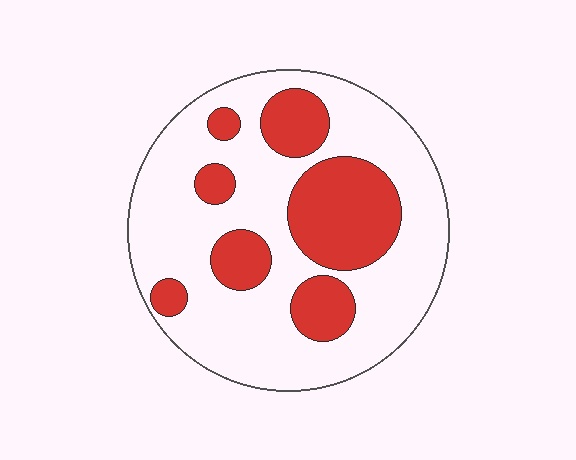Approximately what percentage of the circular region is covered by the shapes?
Approximately 30%.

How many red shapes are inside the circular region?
7.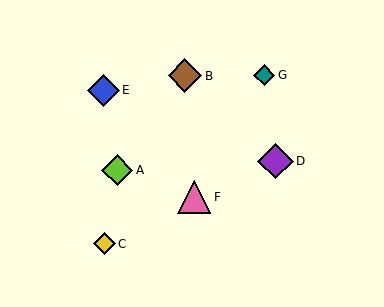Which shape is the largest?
The purple diamond (labeled D) is the largest.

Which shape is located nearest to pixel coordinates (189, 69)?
The brown diamond (labeled B) at (185, 76) is nearest to that location.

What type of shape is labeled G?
Shape G is a teal diamond.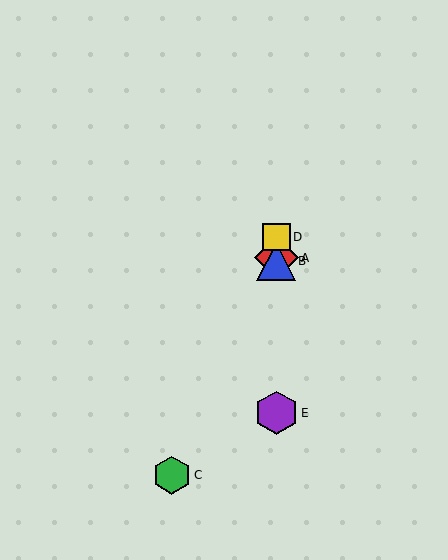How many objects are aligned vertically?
4 objects (A, B, D, E) are aligned vertically.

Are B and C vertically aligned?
No, B is at x≈276 and C is at x≈172.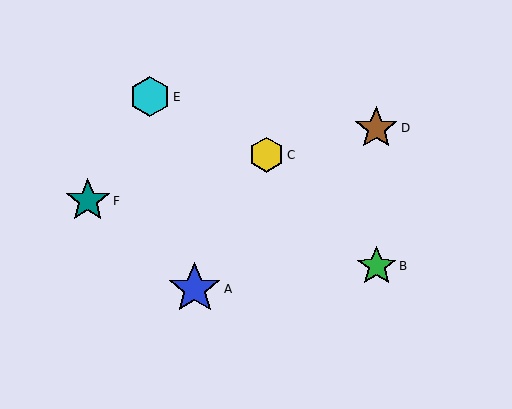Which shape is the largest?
The blue star (labeled A) is the largest.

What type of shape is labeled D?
Shape D is a brown star.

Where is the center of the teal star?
The center of the teal star is at (88, 201).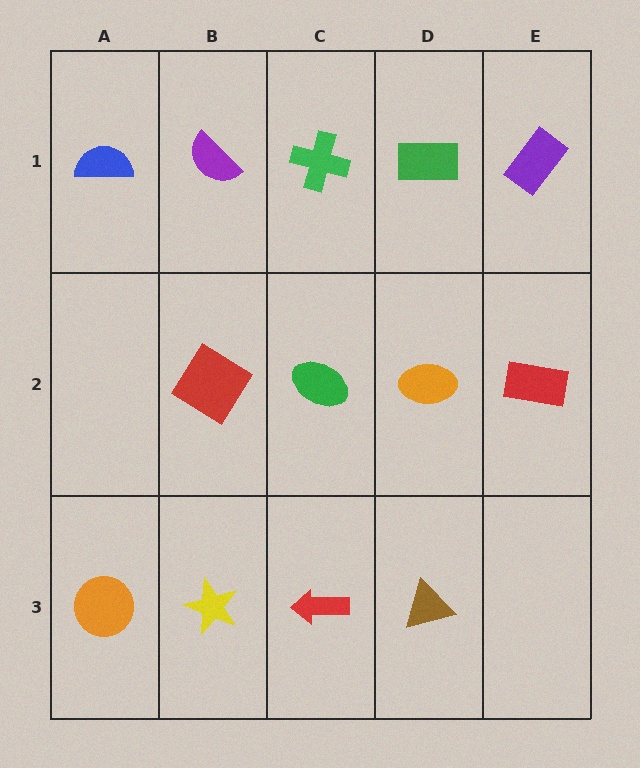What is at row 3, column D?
A brown triangle.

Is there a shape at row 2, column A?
No, that cell is empty.